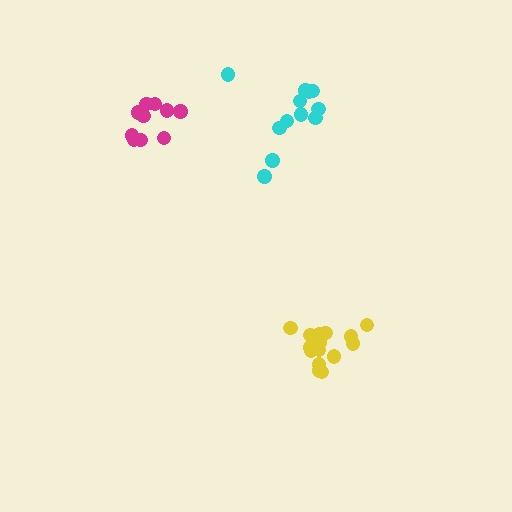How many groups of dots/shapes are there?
There are 3 groups.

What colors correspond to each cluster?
The clusters are colored: magenta, yellow, cyan.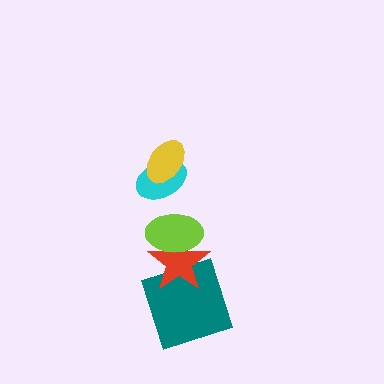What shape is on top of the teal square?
The red star is on top of the teal square.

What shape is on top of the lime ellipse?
The cyan ellipse is on top of the lime ellipse.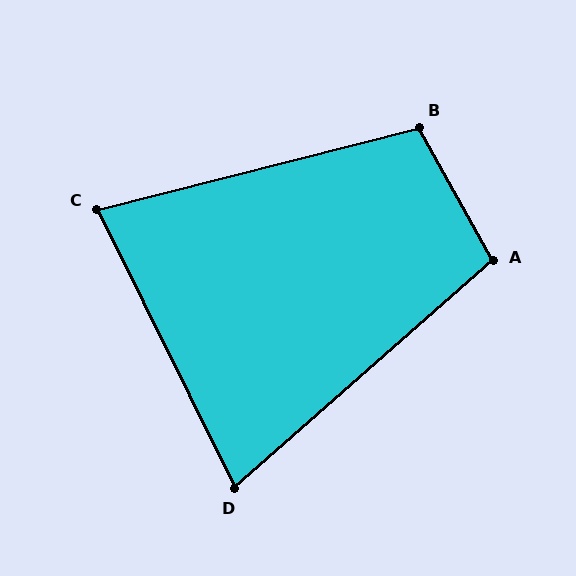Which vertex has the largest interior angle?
B, at approximately 105 degrees.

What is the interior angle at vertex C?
Approximately 78 degrees (acute).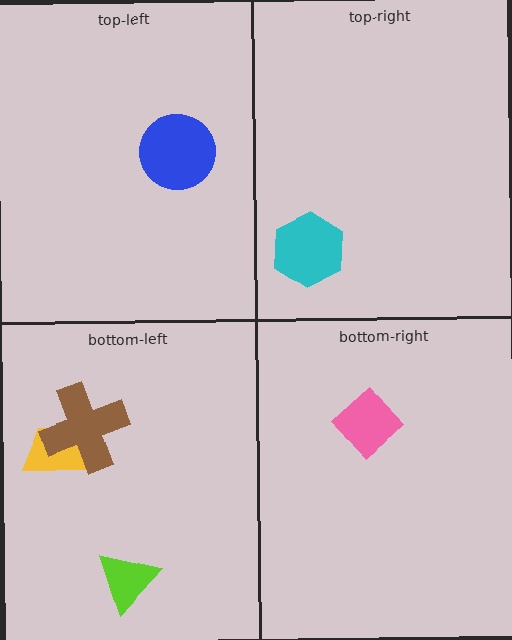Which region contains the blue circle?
The top-left region.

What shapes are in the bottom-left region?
The yellow trapezoid, the brown cross, the lime triangle.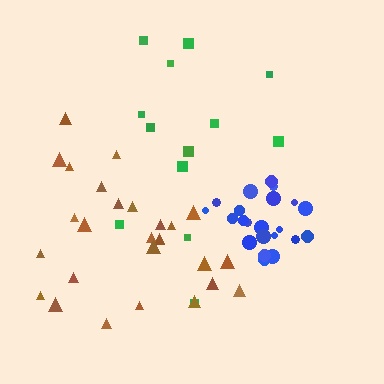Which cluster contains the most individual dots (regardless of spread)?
Brown (27).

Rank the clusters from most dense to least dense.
blue, brown, green.